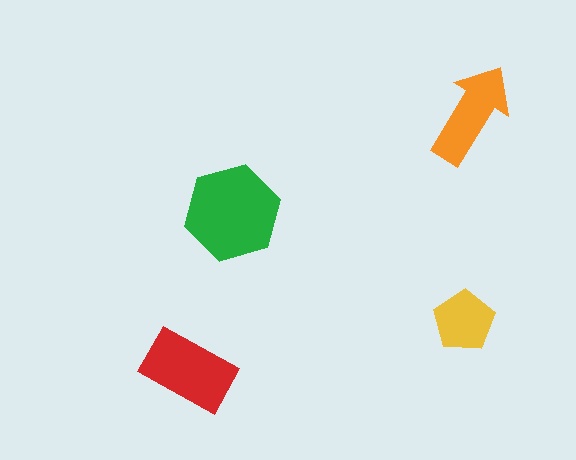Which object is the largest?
The green hexagon.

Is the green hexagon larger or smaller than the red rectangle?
Larger.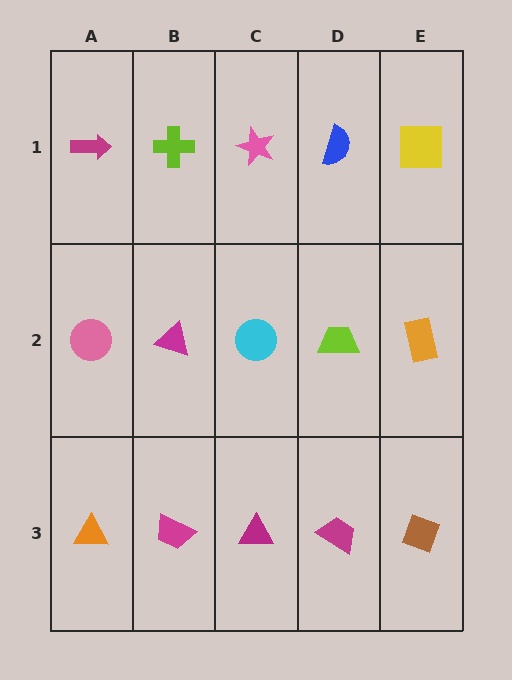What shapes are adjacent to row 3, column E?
An orange rectangle (row 2, column E), a magenta trapezoid (row 3, column D).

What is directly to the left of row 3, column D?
A magenta triangle.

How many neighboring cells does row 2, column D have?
4.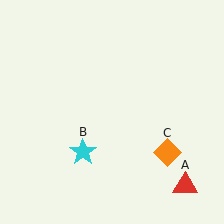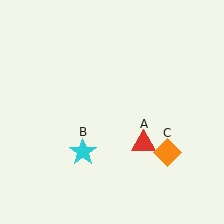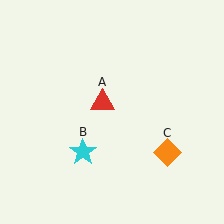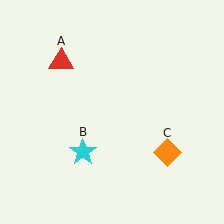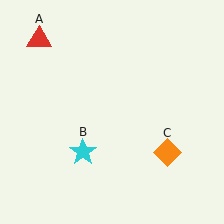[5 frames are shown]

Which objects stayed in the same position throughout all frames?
Cyan star (object B) and orange diamond (object C) remained stationary.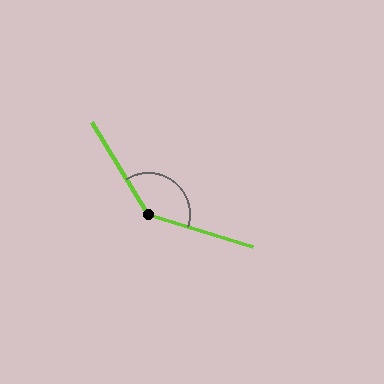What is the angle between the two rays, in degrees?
Approximately 138 degrees.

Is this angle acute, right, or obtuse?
It is obtuse.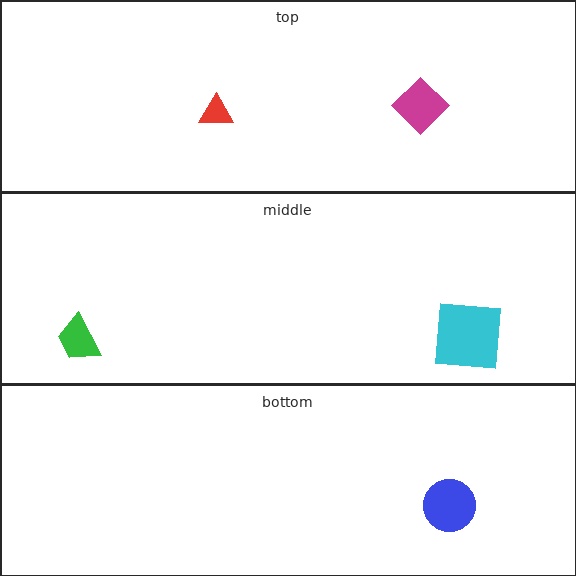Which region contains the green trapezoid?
The middle region.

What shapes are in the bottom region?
The blue circle.